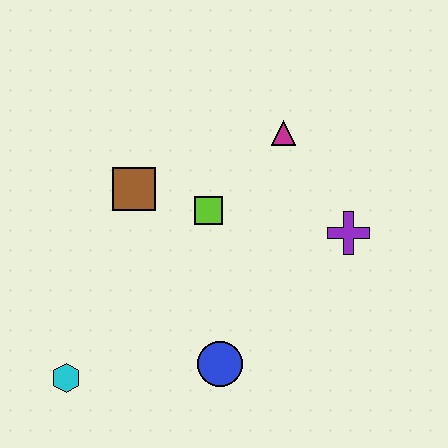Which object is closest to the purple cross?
The magenta triangle is closest to the purple cross.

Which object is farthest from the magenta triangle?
The cyan hexagon is farthest from the magenta triangle.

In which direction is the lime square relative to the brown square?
The lime square is to the right of the brown square.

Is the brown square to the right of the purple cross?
No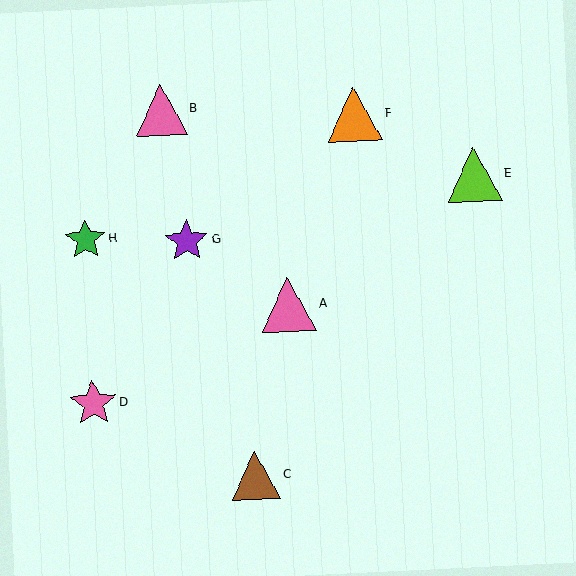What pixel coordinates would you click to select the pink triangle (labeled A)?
Click at (289, 305) to select the pink triangle A.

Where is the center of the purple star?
The center of the purple star is at (187, 241).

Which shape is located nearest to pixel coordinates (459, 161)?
The lime triangle (labeled E) at (474, 175) is nearest to that location.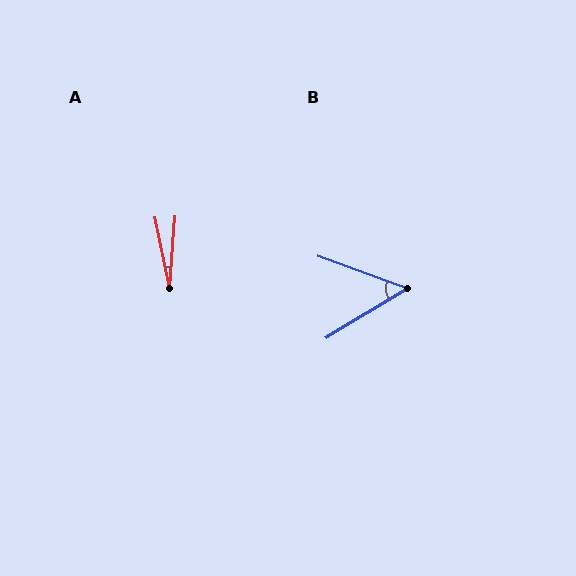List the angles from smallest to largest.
A (16°), B (51°).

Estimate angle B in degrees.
Approximately 51 degrees.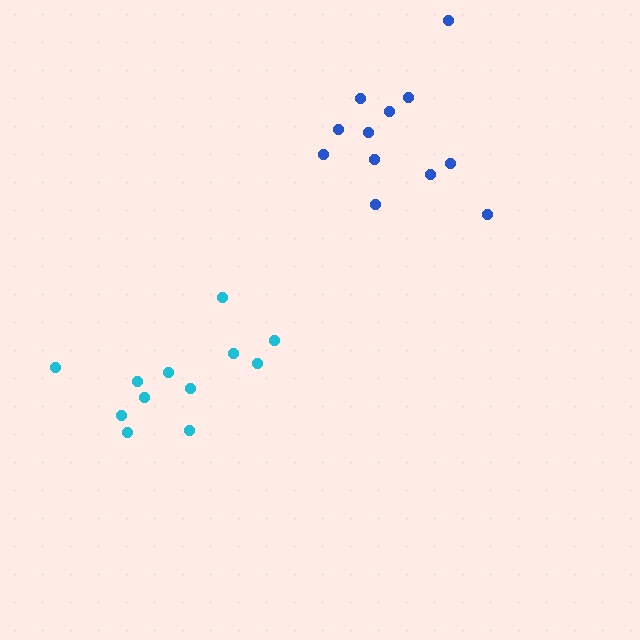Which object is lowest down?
The cyan cluster is bottommost.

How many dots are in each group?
Group 1: 12 dots, Group 2: 12 dots (24 total).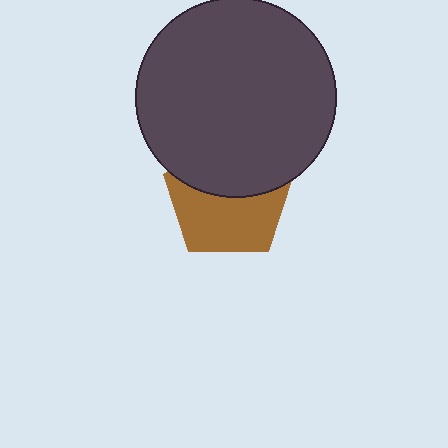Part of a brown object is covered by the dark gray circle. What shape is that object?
It is a pentagon.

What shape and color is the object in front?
The object in front is a dark gray circle.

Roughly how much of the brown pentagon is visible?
About half of it is visible (roughly 54%).